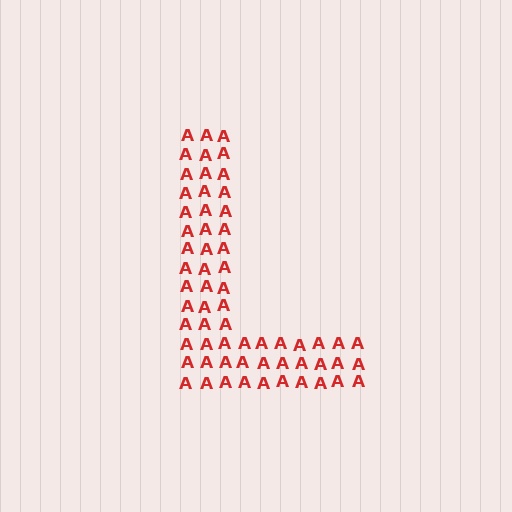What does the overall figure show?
The overall figure shows the letter L.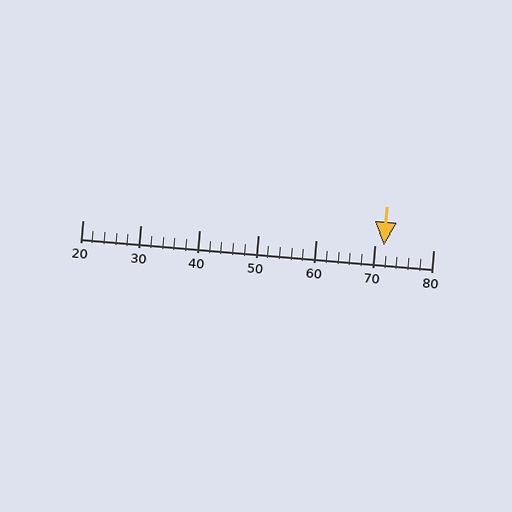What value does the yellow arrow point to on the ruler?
The yellow arrow points to approximately 72.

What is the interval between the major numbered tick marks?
The major tick marks are spaced 10 units apart.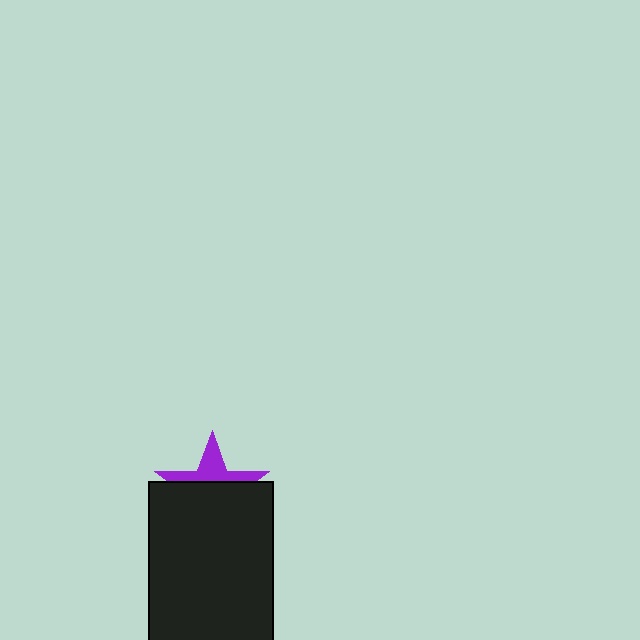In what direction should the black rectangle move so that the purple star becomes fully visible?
The black rectangle should move down. That is the shortest direction to clear the overlap and leave the purple star fully visible.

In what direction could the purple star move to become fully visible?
The purple star could move up. That would shift it out from behind the black rectangle entirely.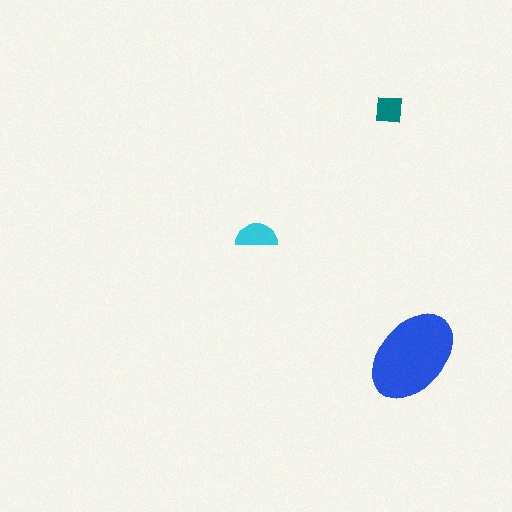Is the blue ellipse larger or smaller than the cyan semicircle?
Larger.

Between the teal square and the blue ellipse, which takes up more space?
The blue ellipse.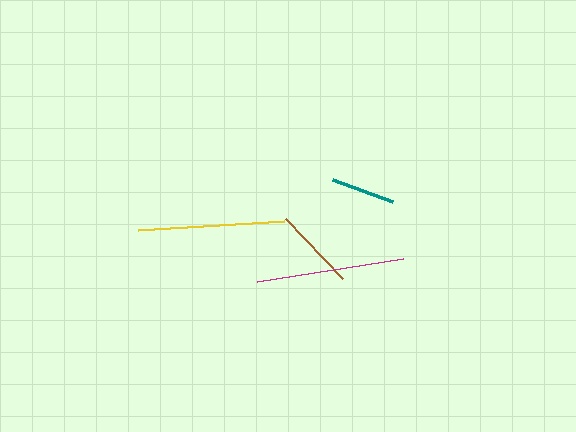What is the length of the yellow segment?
The yellow segment is approximately 147 pixels long.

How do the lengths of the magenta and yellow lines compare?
The magenta and yellow lines are approximately the same length.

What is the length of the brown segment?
The brown segment is approximately 83 pixels long.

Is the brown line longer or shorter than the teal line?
The brown line is longer than the teal line.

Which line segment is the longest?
The magenta line is the longest at approximately 148 pixels.